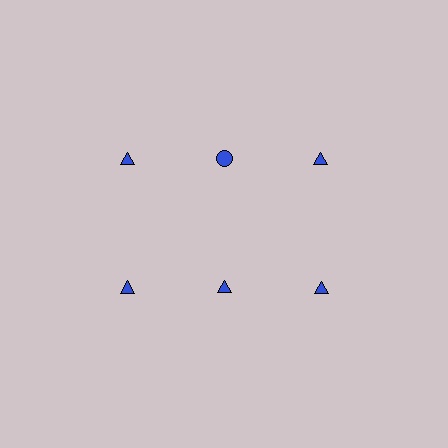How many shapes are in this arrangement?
There are 6 shapes arranged in a grid pattern.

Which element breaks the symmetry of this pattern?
The blue circle in the top row, second from left column breaks the symmetry. All other shapes are blue triangles.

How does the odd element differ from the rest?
It has a different shape: circle instead of triangle.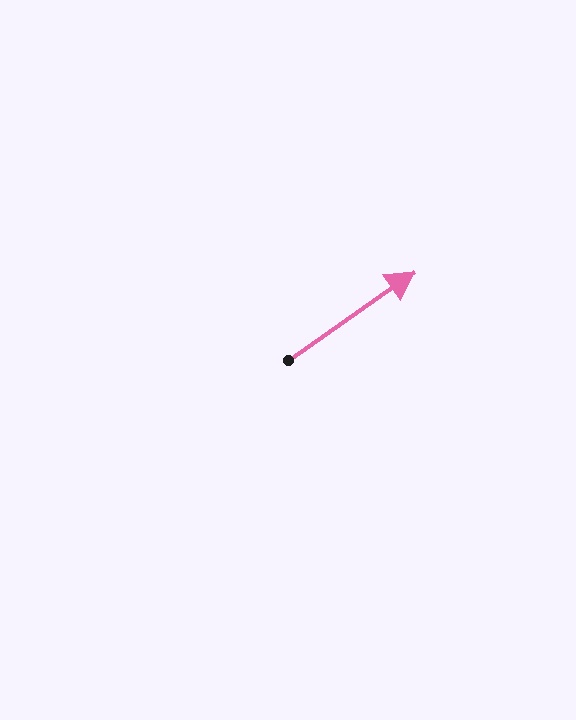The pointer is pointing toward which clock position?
Roughly 2 o'clock.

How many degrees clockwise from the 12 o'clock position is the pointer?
Approximately 55 degrees.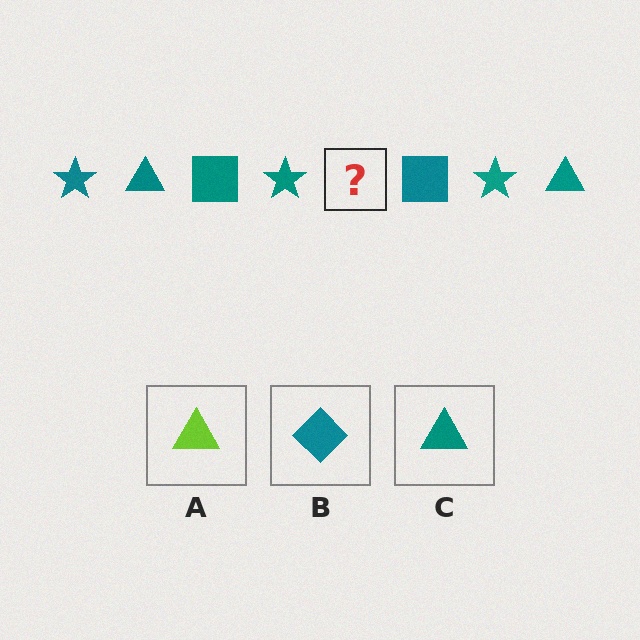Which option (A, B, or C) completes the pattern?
C.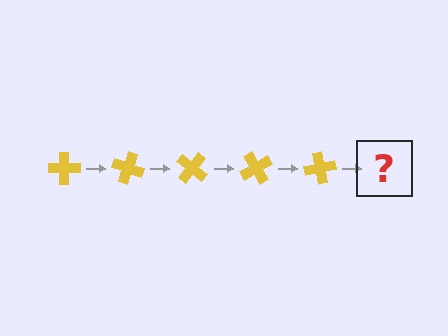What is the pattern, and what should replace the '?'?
The pattern is that the cross rotates 20 degrees each step. The '?' should be a yellow cross rotated 100 degrees.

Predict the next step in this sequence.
The next step is a yellow cross rotated 100 degrees.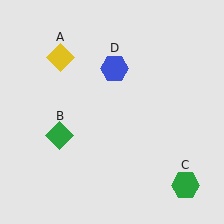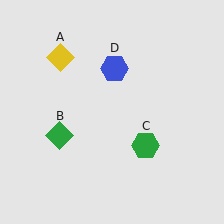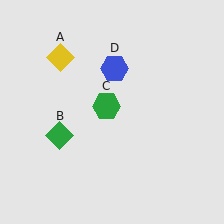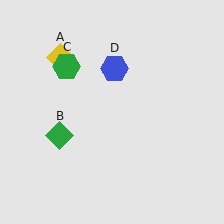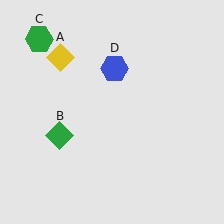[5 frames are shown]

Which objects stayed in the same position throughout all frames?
Yellow diamond (object A) and green diamond (object B) and blue hexagon (object D) remained stationary.